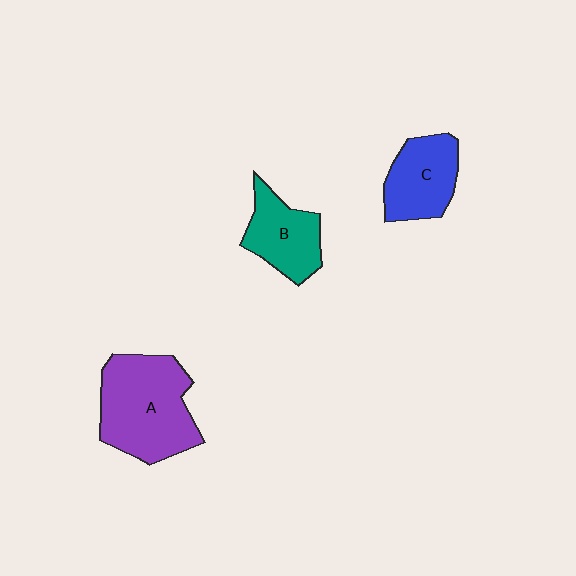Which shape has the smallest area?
Shape B (teal).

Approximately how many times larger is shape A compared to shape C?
Approximately 1.6 times.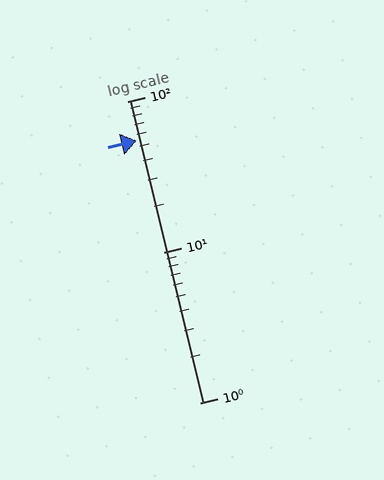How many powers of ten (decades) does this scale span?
The scale spans 2 decades, from 1 to 100.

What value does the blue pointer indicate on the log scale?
The pointer indicates approximately 55.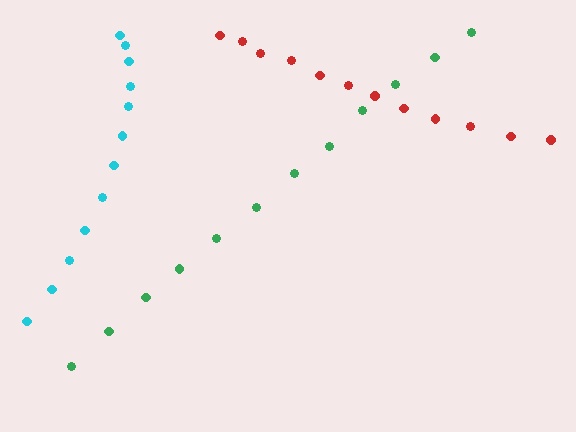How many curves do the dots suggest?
There are 3 distinct paths.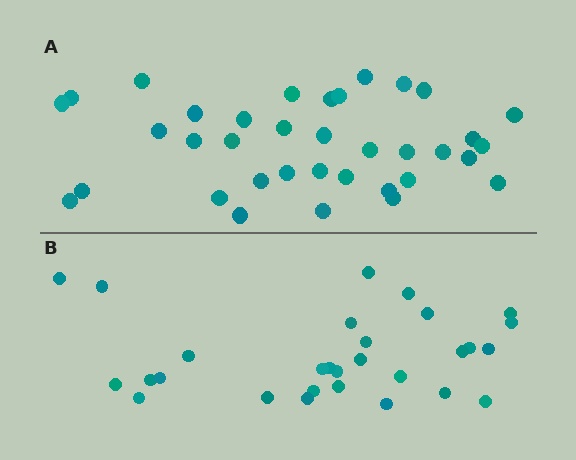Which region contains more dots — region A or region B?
Region A (the top region) has more dots.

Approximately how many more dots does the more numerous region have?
Region A has roughly 8 or so more dots than region B.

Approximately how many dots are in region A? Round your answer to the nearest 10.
About 40 dots. (The exact count is 36, which rounds to 40.)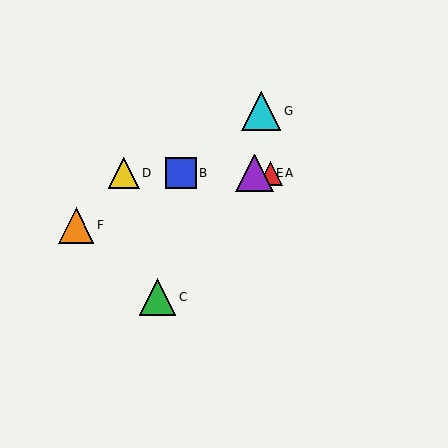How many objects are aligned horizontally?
4 objects (A, B, D, E) are aligned horizontally.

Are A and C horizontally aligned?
No, A is at y≈173 and C is at y≈297.